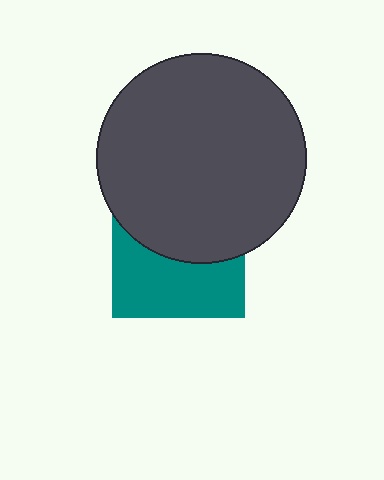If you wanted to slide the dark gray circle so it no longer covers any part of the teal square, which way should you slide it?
Slide it up — that is the most direct way to separate the two shapes.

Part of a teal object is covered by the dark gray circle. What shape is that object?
It is a square.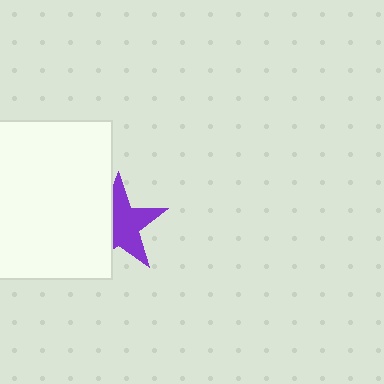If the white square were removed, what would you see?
You would see the complete purple star.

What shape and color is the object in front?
The object in front is a white square.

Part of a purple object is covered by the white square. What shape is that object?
It is a star.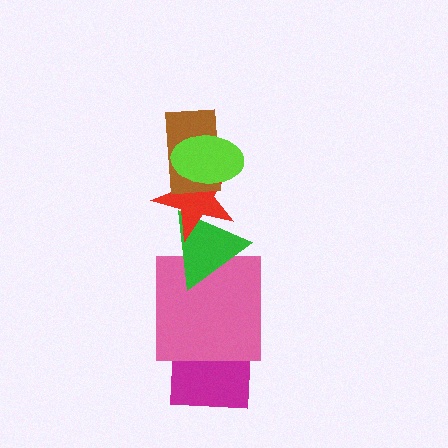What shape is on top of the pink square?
The green triangle is on top of the pink square.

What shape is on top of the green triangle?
The red star is on top of the green triangle.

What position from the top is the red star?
The red star is 3rd from the top.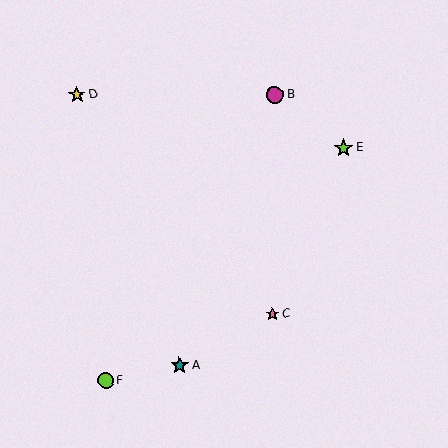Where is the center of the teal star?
The center of the teal star is at (179, 366).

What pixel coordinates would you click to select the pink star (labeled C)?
Click at (272, 314) to select the pink star C.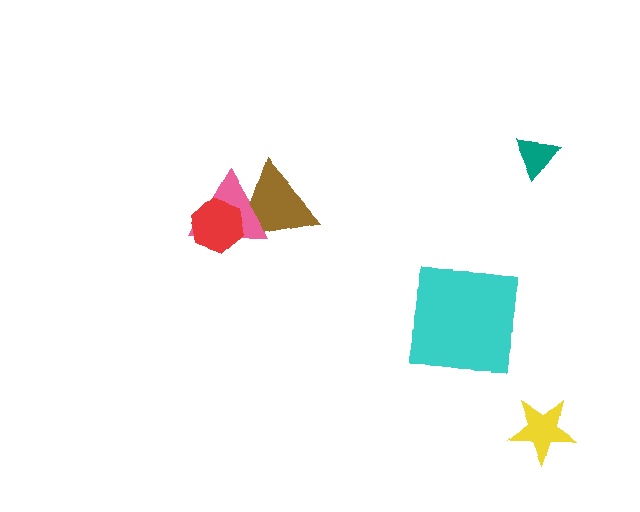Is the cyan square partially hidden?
No, no other shape covers it.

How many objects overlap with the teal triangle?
0 objects overlap with the teal triangle.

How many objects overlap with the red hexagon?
2 objects overlap with the red hexagon.